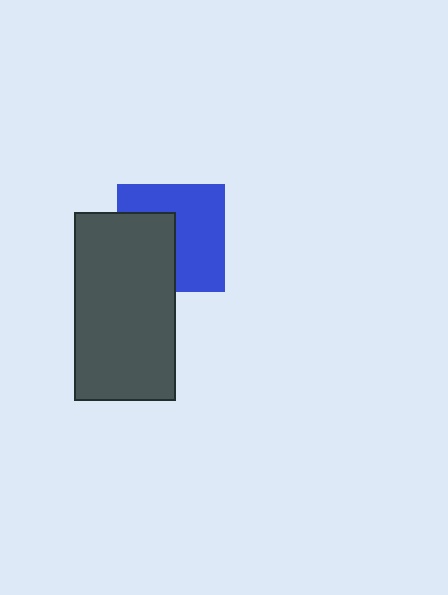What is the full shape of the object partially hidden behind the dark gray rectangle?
The partially hidden object is a blue square.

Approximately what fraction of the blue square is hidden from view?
Roughly 40% of the blue square is hidden behind the dark gray rectangle.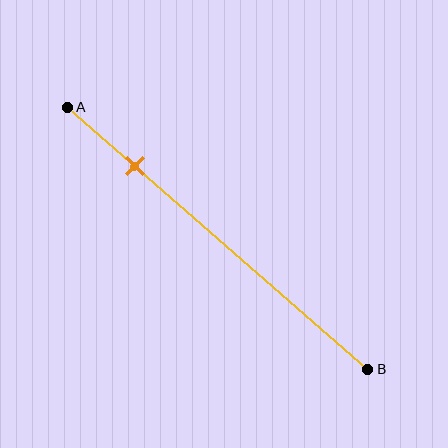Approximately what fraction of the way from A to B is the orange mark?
The orange mark is approximately 20% of the way from A to B.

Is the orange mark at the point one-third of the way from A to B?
No, the mark is at about 20% from A, not at the 33% one-third point.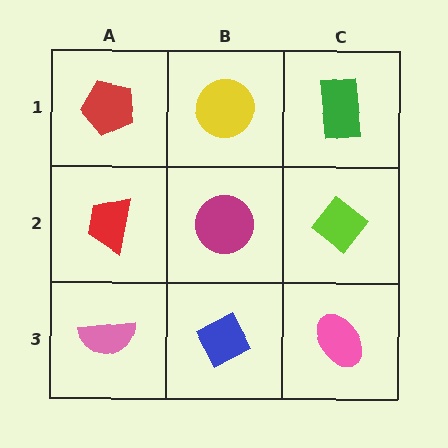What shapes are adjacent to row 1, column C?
A lime diamond (row 2, column C), a yellow circle (row 1, column B).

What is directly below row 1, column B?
A magenta circle.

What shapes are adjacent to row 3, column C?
A lime diamond (row 2, column C), a blue diamond (row 3, column B).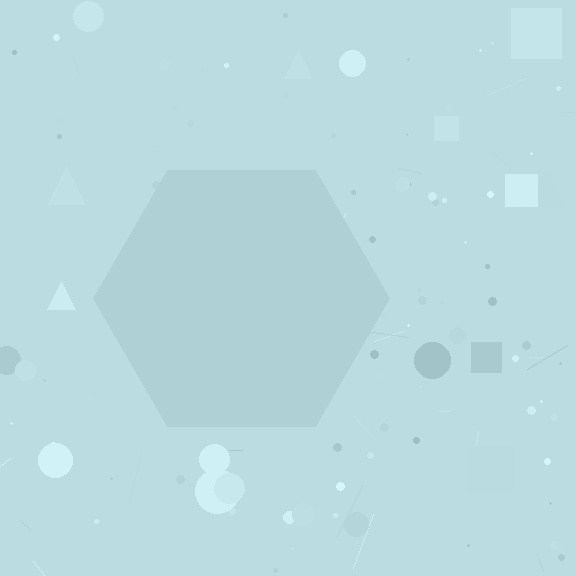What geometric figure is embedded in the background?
A hexagon is embedded in the background.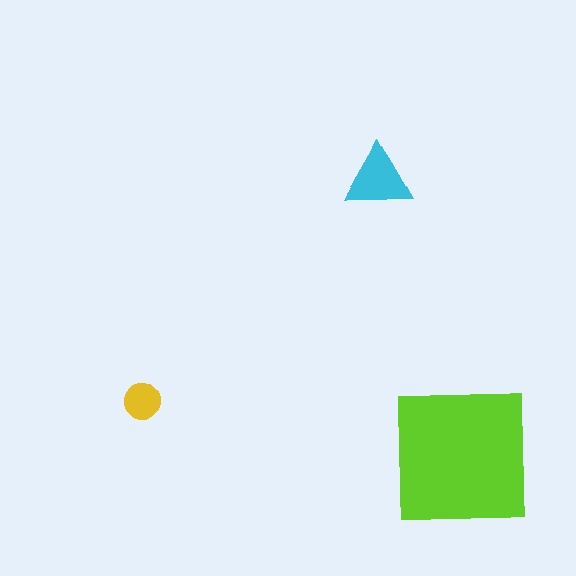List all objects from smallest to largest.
The yellow circle, the cyan triangle, the lime square.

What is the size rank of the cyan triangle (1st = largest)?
2nd.